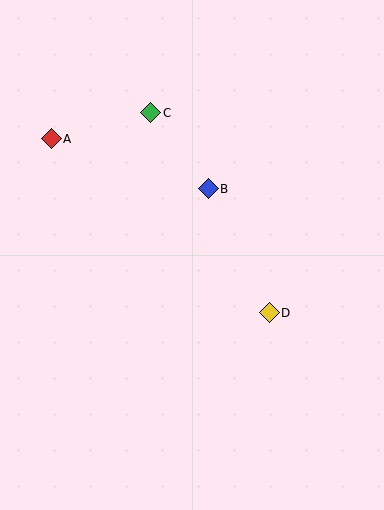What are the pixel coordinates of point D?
Point D is at (269, 313).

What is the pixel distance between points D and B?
The distance between D and B is 138 pixels.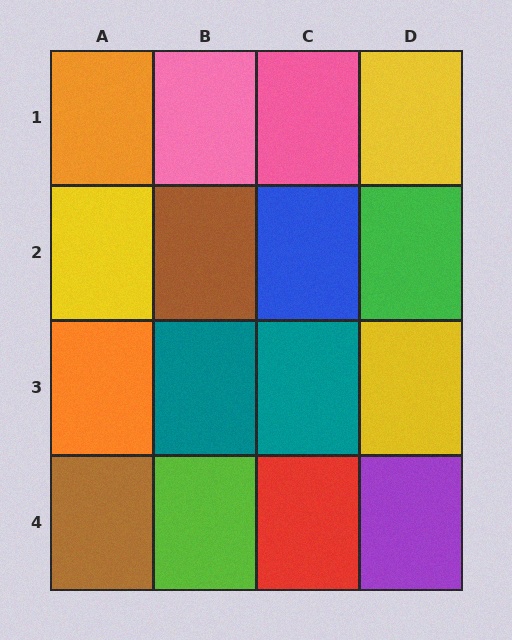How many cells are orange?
2 cells are orange.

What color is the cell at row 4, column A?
Brown.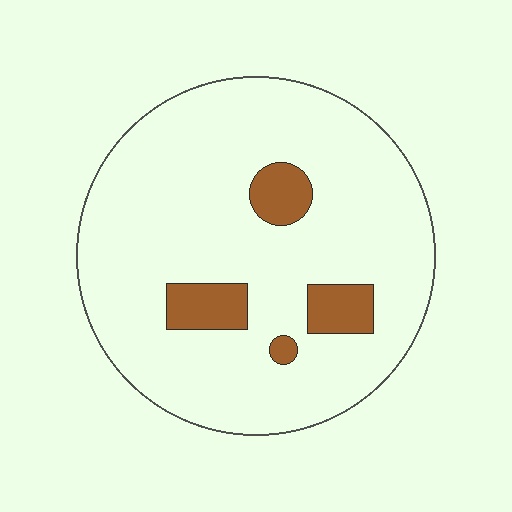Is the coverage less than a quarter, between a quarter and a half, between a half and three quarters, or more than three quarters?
Less than a quarter.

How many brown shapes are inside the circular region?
4.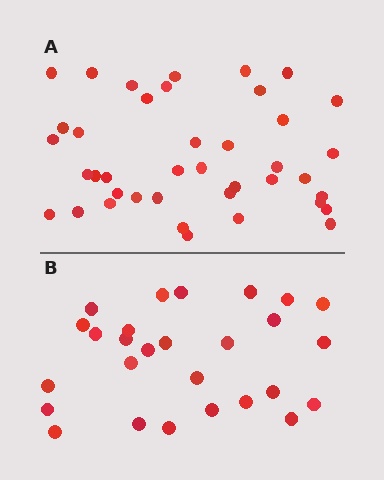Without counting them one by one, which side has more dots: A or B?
Region A (the top region) has more dots.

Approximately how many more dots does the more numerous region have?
Region A has approximately 15 more dots than region B.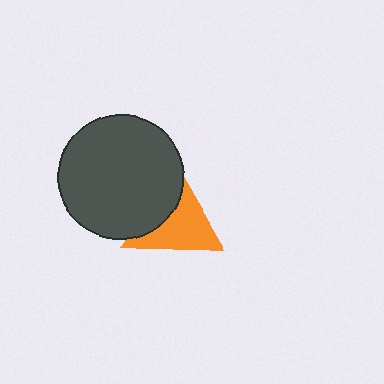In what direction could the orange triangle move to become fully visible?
The orange triangle could move right. That would shift it out from behind the dark gray circle entirely.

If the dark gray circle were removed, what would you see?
You would see the complete orange triangle.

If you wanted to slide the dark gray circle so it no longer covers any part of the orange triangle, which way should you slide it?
Slide it left — that is the most direct way to separate the two shapes.